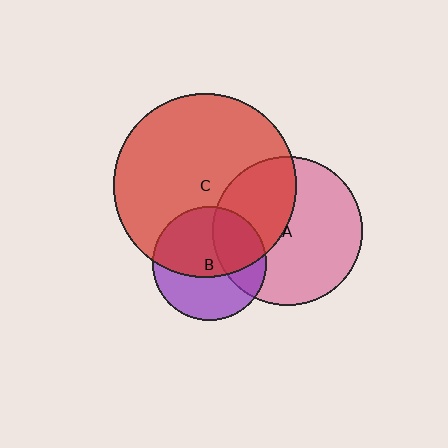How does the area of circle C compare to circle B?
Approximately 2.6 times.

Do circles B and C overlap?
Yes.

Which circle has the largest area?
Circle C (red).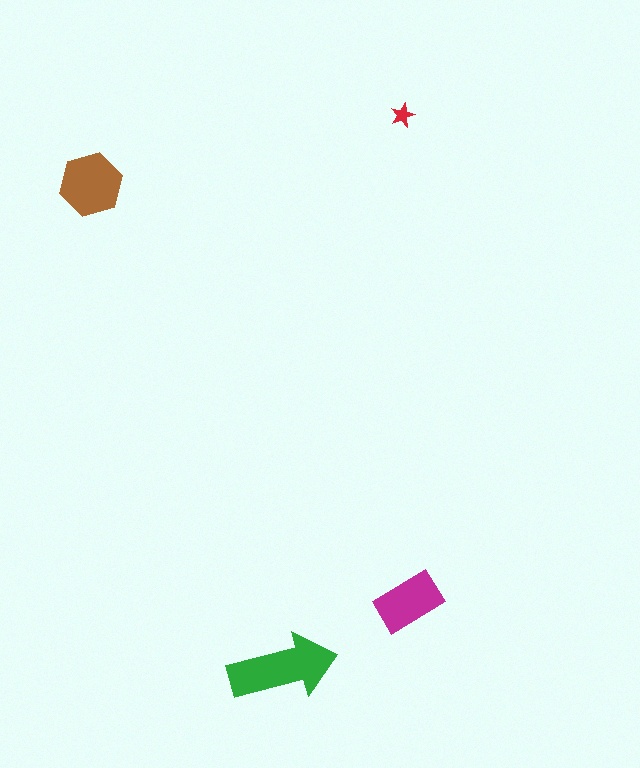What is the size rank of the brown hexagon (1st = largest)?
2nd.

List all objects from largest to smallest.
The green arrow, the brown hexagon, the magenta rectangle, the red star.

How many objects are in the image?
There are 4 objects in the image.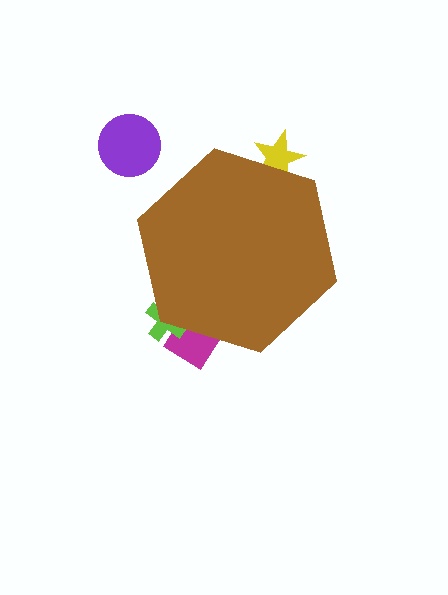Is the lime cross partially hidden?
Yes, the lime cross is partially hidden behind the brown hexagon.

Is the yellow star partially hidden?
Yes, the yellow star is partially hidden behind the brown hexagon.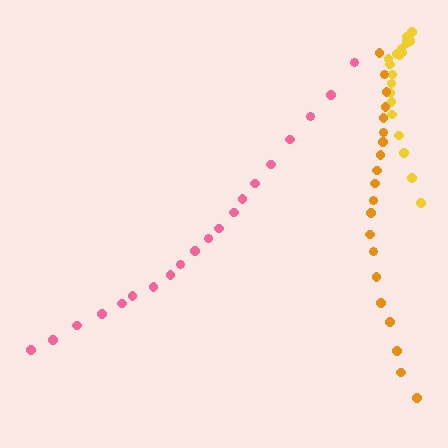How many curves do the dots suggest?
There are 3 distinct paths.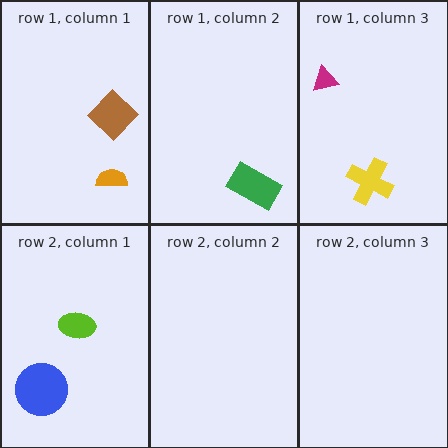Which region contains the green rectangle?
The row 1, column 2 region.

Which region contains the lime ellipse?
The row 2, column 1 region.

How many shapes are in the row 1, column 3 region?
2.